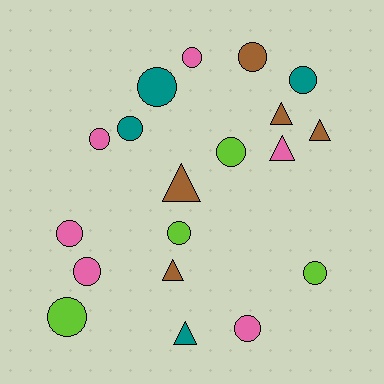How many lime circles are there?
There are 4 lime circles.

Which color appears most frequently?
Pink, with 6 objects.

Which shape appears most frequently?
Circle, with 13 objects.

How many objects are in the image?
There are 19 objects.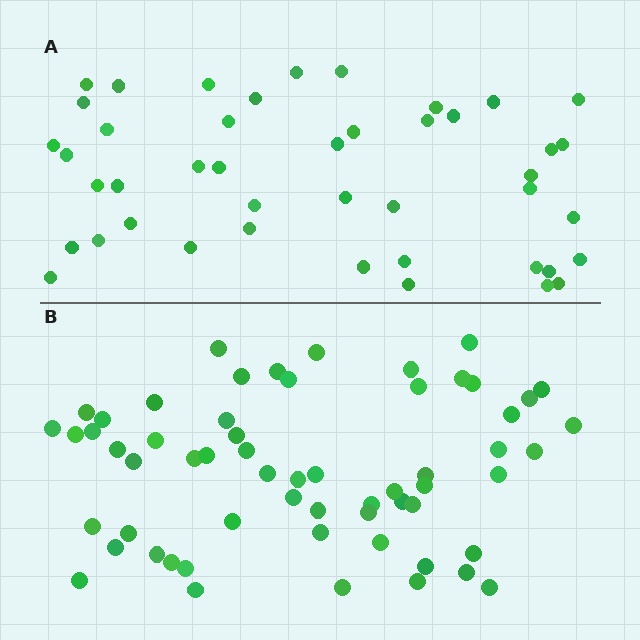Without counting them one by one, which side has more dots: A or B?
Region B (the bottom region) has more dots.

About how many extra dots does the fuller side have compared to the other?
Region B has approximately 15 more dots than region A.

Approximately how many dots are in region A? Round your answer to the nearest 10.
About 40 dots. (The exact count is 44, which rounds to 40.)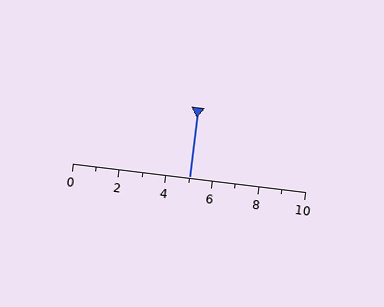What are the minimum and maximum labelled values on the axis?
The axis runs from 0 to 10.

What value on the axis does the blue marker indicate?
The marker indicates approximately 5.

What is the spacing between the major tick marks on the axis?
The major ticks are spaced 2 apart.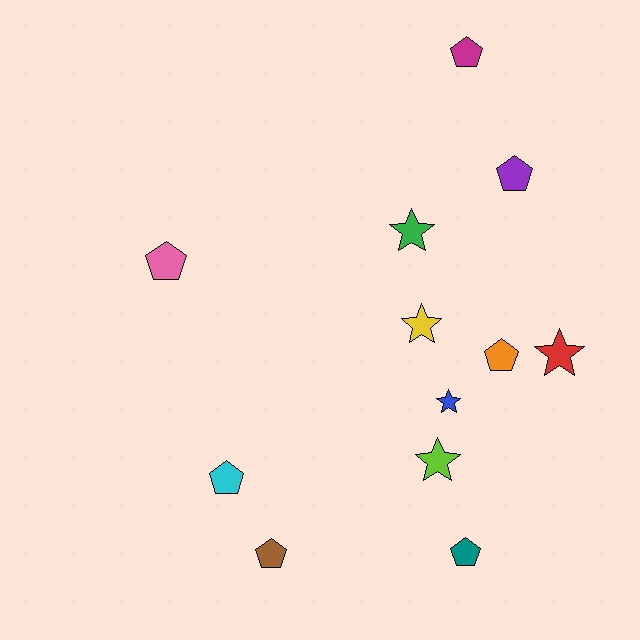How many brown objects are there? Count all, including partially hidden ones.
There is 1 brown object.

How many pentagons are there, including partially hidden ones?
There are 7 pentagons.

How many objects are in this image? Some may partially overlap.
There are 12 objects.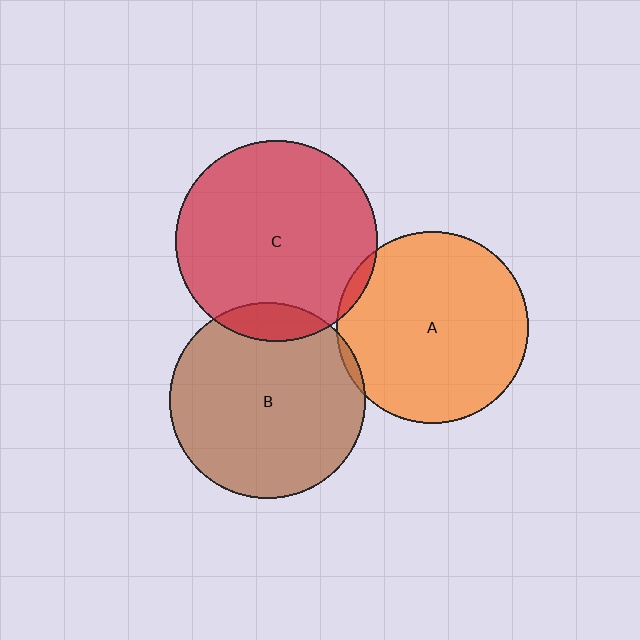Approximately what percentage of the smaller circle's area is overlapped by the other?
Approximately 10%.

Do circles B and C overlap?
Yes.